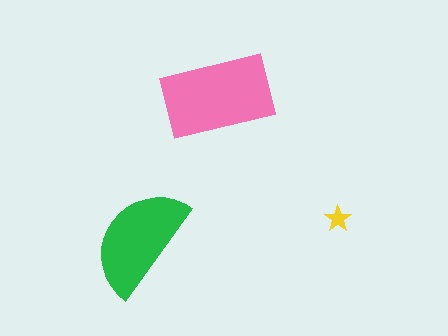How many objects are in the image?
There are 3 objects in the image.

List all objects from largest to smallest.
The pink rectangle, the green semicircle, the yellow star.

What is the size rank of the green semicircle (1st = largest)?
2nd.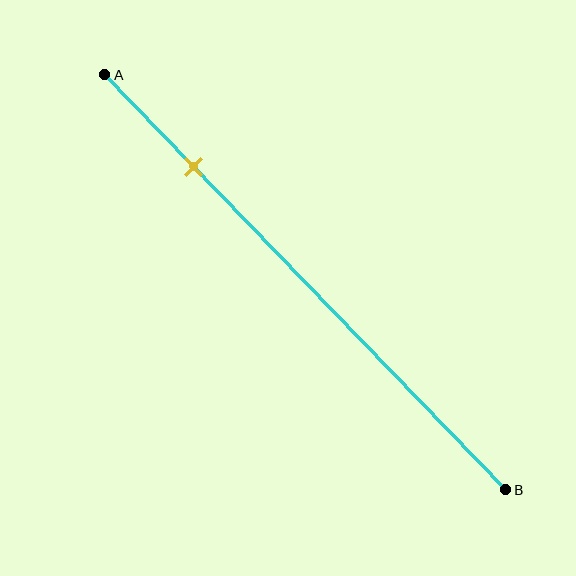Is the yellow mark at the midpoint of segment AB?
No, the mark is at about 20% from A, not at the 50% midpoint.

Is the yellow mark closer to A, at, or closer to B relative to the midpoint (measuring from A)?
The yellow mark is closer to point A than the midpoint of segment AB.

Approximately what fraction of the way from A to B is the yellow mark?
The yellow mark is approximately 20% of the way from A to B.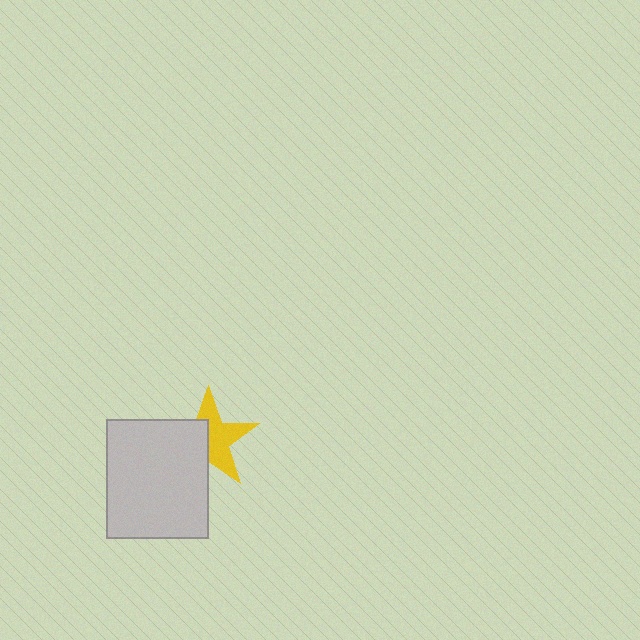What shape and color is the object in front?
The object in front is a light gray rectangle.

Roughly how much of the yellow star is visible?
About half of it is visible (roughly 54%).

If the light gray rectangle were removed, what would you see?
You would see the complete yellow star.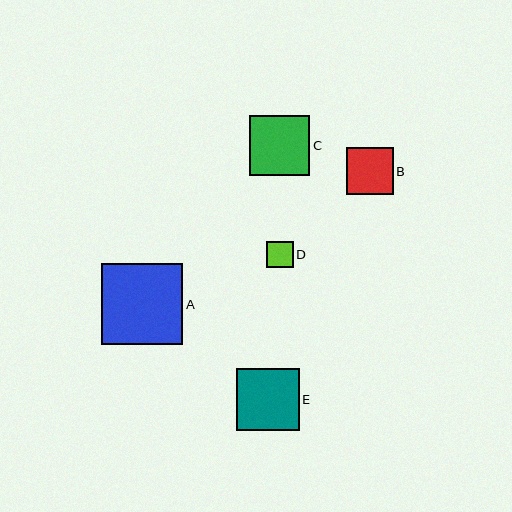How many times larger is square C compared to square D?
Square C is approximately 2.3 times the size of square D.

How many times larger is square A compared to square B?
Square A is approximately 1.7 times the size of square B.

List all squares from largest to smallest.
From largest to smallest: A, E, C, B, D.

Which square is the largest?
Square A is the largest with a size of approximately 81 pixels.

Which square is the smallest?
Square D is the smallest with a size of approximately 27 pixels.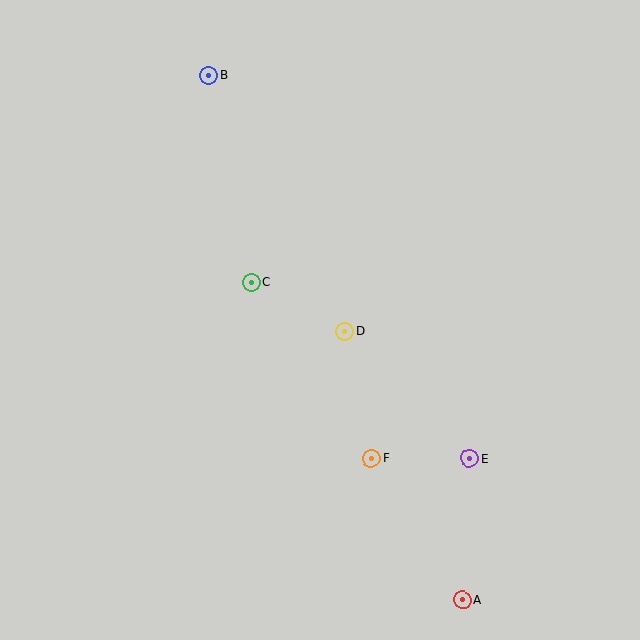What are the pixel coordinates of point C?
Point C is at (251, 282).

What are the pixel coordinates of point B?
Point B is at (209, 75).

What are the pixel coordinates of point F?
Point F is at (371, 458).